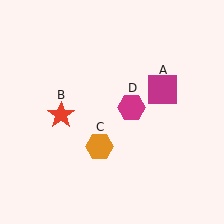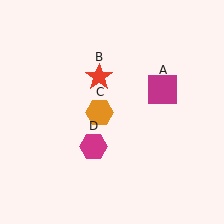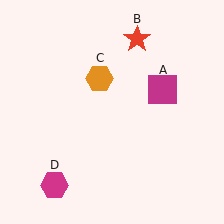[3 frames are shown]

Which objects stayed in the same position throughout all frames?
Magenta square (object A) remained stationary.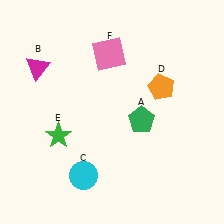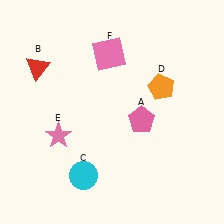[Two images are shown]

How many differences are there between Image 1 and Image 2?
There are 3 differences between the two images.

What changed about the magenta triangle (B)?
In Image 1, B is magenta. In Image 2, it changed to red.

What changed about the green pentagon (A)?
In Image 1, A is green. In Image 2, it changed to pink.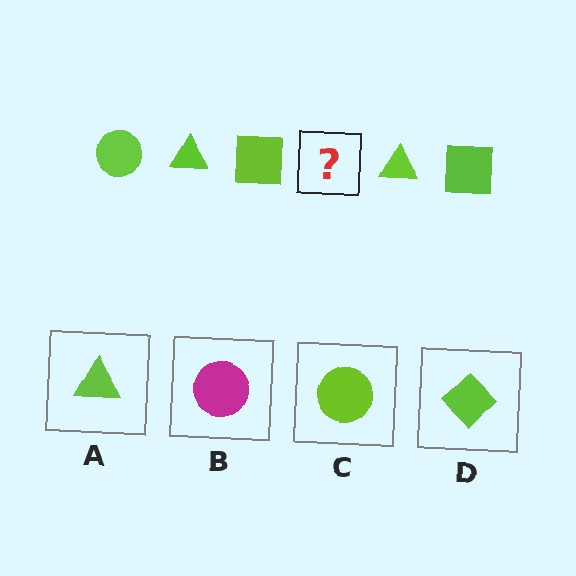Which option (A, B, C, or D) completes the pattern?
C.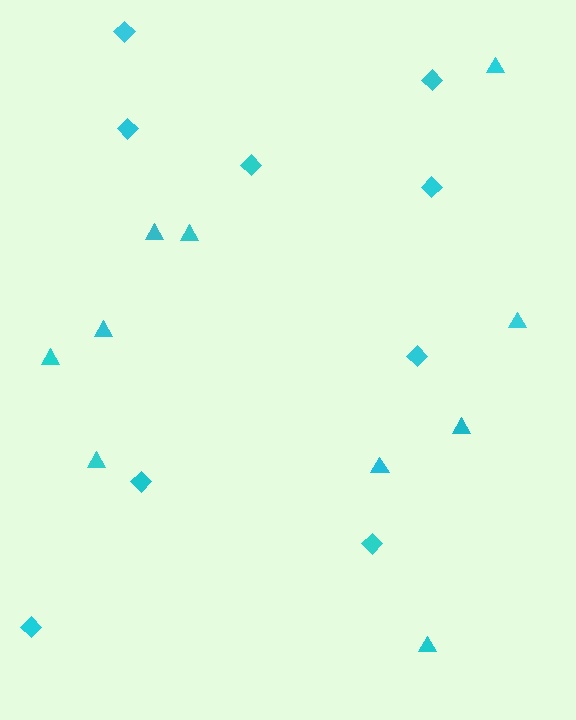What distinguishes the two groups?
There are 2 groups: one group of triangles (10) and one group of diamonds (9).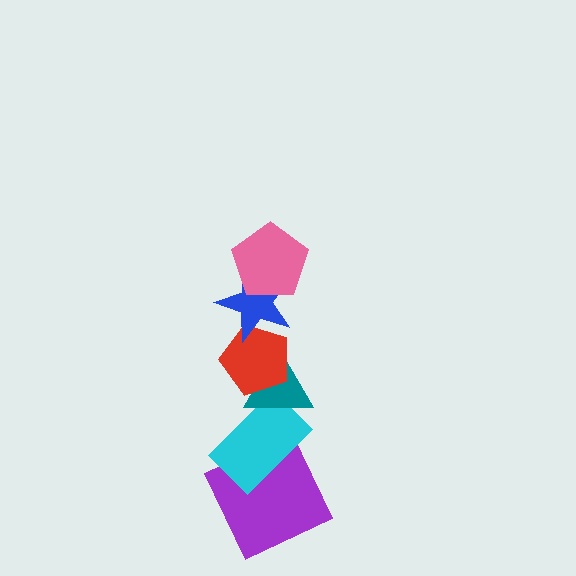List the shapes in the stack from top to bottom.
From top to bottom: the pink pentagon, the blue star, the red pentagon, the teal triangle, the cyan rectangle, the purple square.